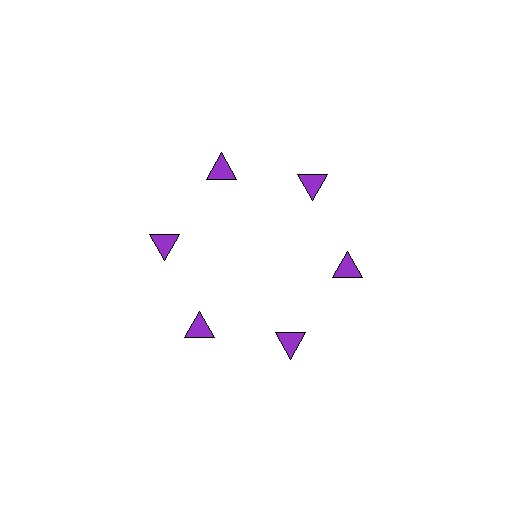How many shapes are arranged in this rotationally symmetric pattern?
There are 6 shapes, arranged in 6 groups of 1.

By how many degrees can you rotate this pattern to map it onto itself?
The pattern maps onto itself every 60 degrees of rotation.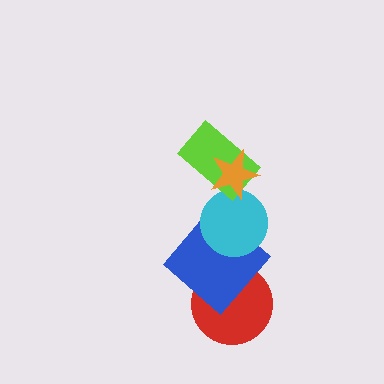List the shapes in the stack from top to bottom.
From top to bottom: the orange star, the lime rectangle, the cyan circle, the blue diamond, the red circle.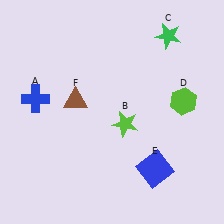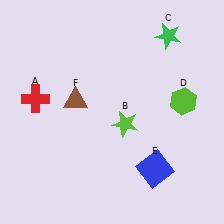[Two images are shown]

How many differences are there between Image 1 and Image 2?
There is 1 difference between the two images.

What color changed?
The cross (A) changed from blue in Image 1 to red in Image 2.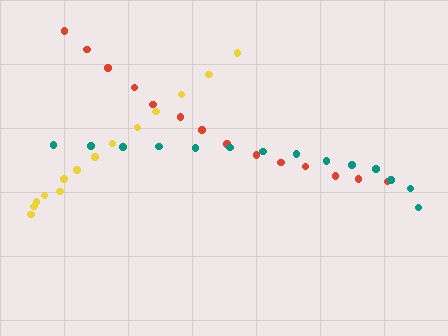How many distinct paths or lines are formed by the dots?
There are 3 distinct paths.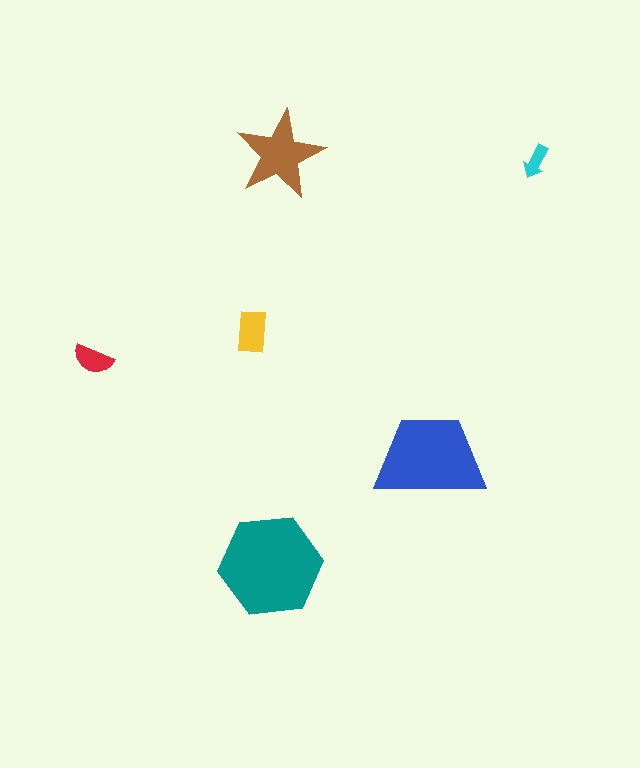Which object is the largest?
The teal hexagon.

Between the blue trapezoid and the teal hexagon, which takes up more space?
The teal hexagon.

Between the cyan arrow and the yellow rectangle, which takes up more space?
The yellow rectangle.